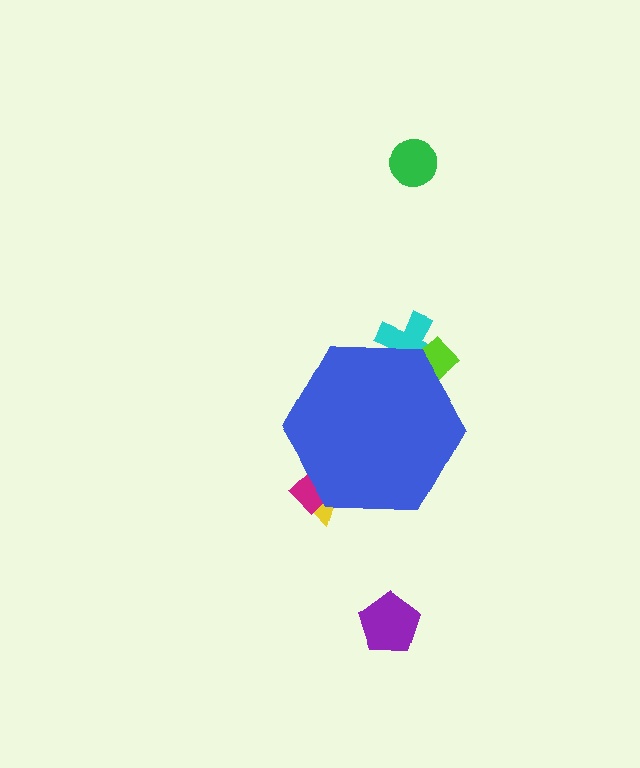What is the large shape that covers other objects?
A blue hexagon.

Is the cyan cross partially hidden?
Yes, the cyan cross is partially hidden behind the blue hexagon.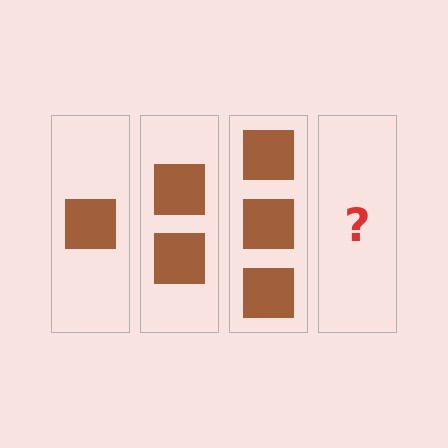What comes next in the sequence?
The next element should be 4 squares.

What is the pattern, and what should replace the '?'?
The pattern is that each step adds one more square. The '?' should be 4 squares.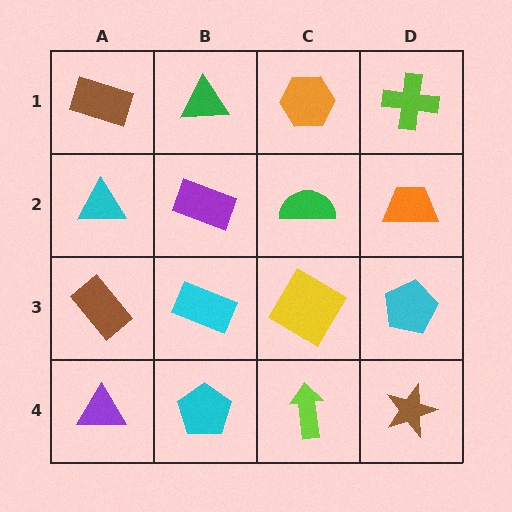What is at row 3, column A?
A brown rectangle.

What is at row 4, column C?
A lime arrow.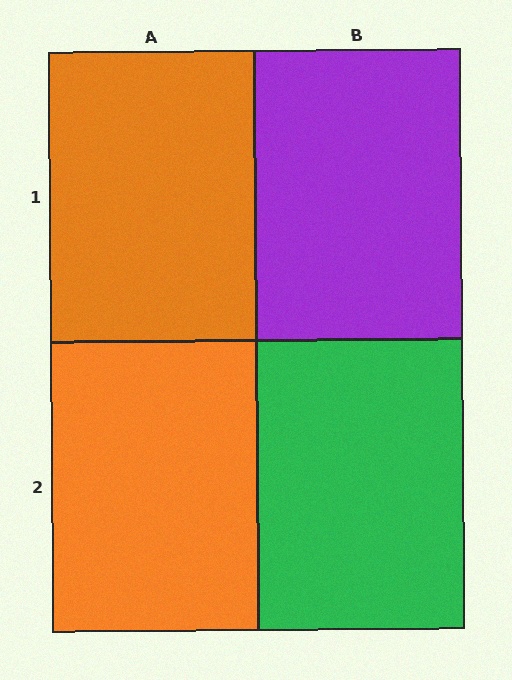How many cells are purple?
1 cell is purple.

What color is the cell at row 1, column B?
Purple.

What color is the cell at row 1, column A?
Orange.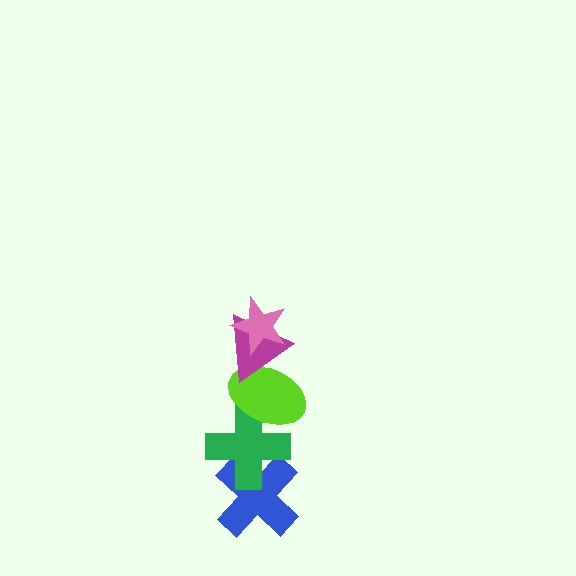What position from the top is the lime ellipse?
The lime ellipse is 3rd from the top.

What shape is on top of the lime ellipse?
The magenta triangle is on top of the lime ellipse.